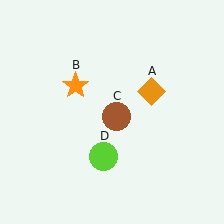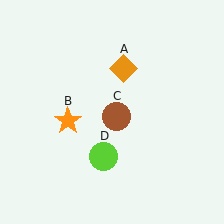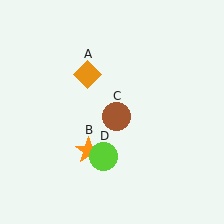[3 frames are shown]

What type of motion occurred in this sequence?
The orange diamond (object A), orange star (object B) rotated counterclockwise around the center of the scene.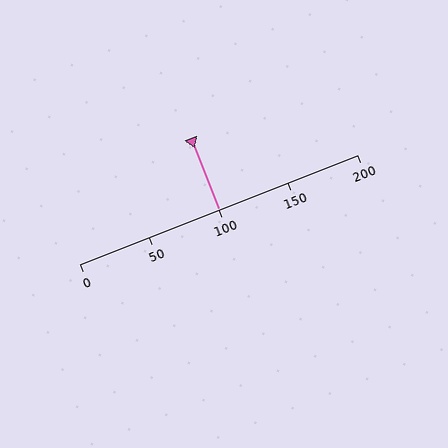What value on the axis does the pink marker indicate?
The marker indicates approximately 100.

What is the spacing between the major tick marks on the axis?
The major ticks are spaced 50 apart.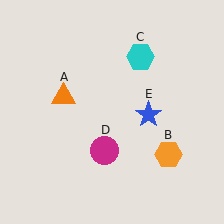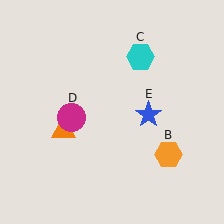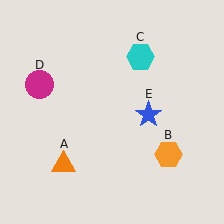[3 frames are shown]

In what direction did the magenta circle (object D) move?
The magenta circle (object D) moved up and to the left.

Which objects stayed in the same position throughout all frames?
Orange hexagon (object B) and cyan hexagon (object C) and blue star (object E) remained stationary.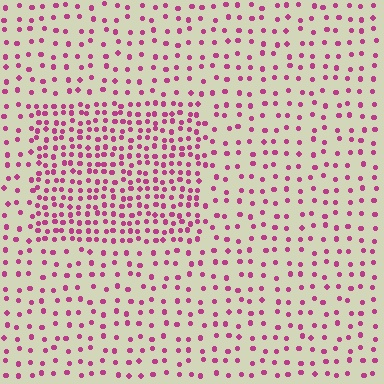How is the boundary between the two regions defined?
The boundary is defined by a change in element density (approximately 2.1x ratio). All elements are the same color, size, and shape.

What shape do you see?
I see a rectangle.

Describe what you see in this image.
The image contains small magenta elements arranged at two different densities. A rectangle-shaped region is visible where the elements are more densely packed than the surrounding area.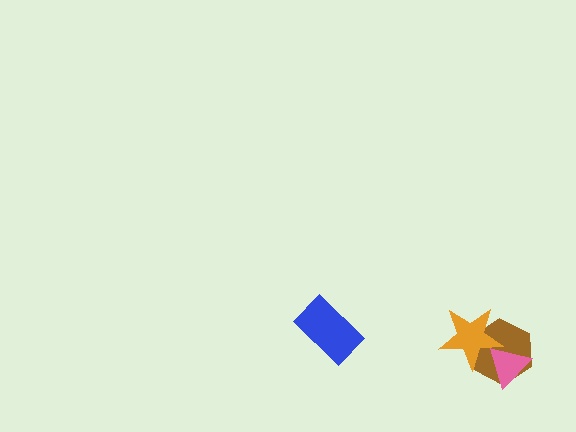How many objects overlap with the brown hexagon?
2 objects overlap with the brown hexagon.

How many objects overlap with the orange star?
2 objects overlap with the orange star.